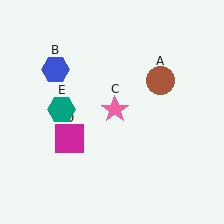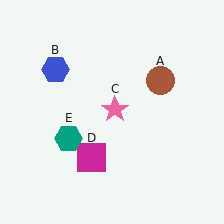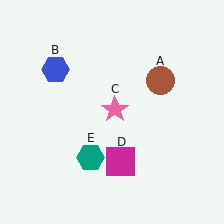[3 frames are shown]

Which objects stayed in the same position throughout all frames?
Brown circle (object A) and blue hexagon (object B) and pink star (object C) remained stationary.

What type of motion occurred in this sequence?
The magenta square (object D), teal hexagon (object E) rotated counterclockwise around the center of the scene.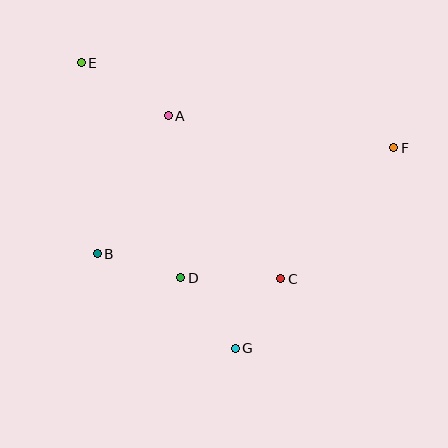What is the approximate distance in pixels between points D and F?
The distance between D and F is approximately 250 pixels.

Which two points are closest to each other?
Points C and G are closest to each other.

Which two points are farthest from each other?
Points E and G are farthest from each other.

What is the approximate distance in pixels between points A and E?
The distance between A and E is approximately 102 pixels.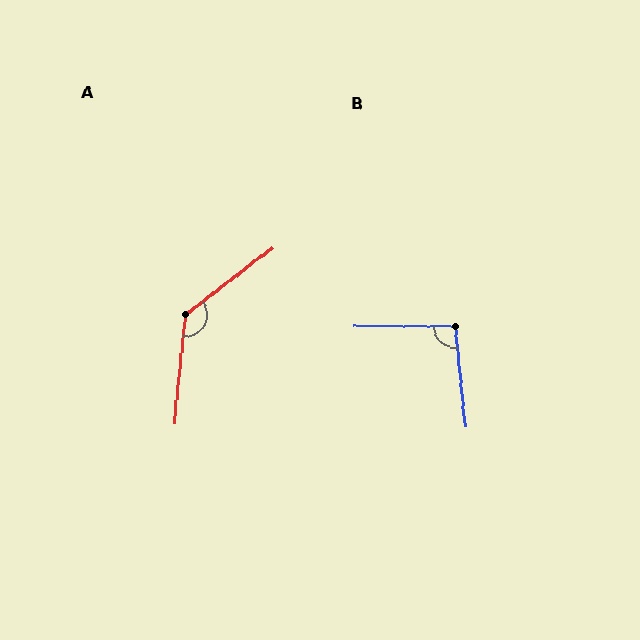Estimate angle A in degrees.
Approximately 133 degrees.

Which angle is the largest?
A, at approximately 133 degrees.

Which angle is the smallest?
B, at approximately 96 degrees.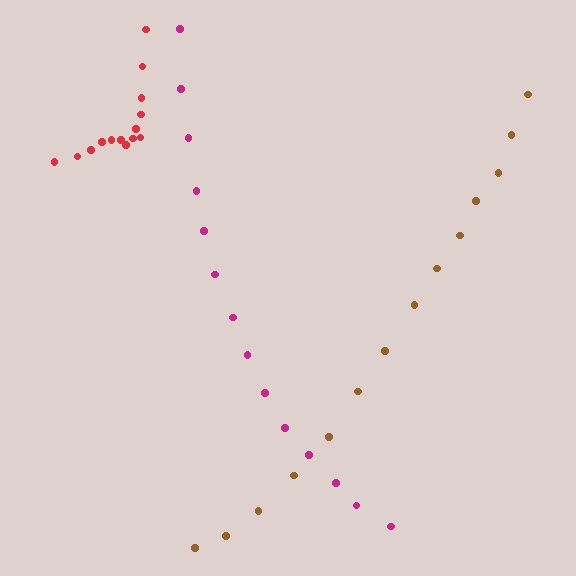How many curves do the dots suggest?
There are 3 distinct paths.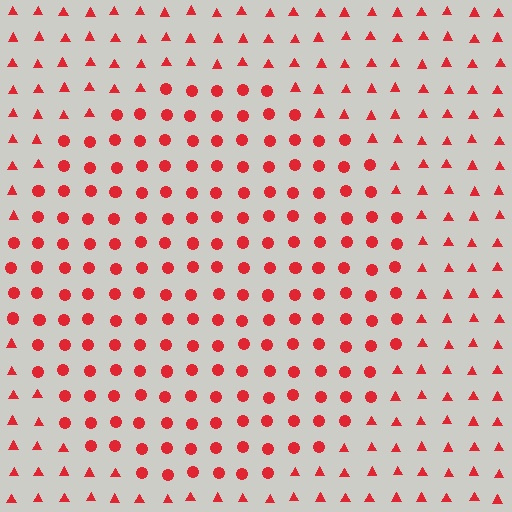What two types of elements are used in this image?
The image uses circles inside the circle region and triangles outside it.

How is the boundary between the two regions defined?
The boundary is defined by a change in element shape: circles inside vs. triangles outside. All elements share the same color and spacing.